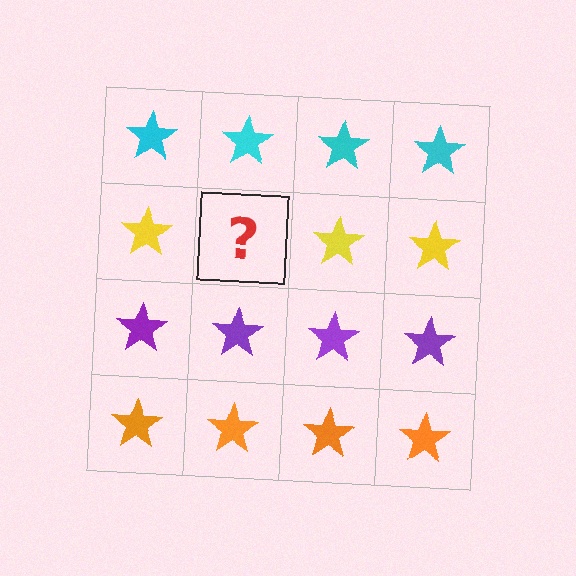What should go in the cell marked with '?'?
The missing cell should contain a yellow star.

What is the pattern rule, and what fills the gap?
The rule is that each row has a consistent color. The gap should be filled with a yellow star.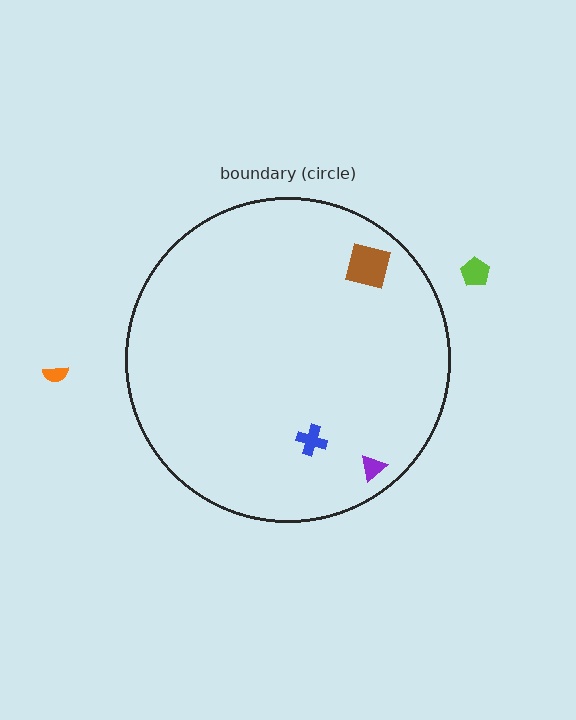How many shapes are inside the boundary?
3 inside, 2 outside.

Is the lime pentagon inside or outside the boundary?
Outside.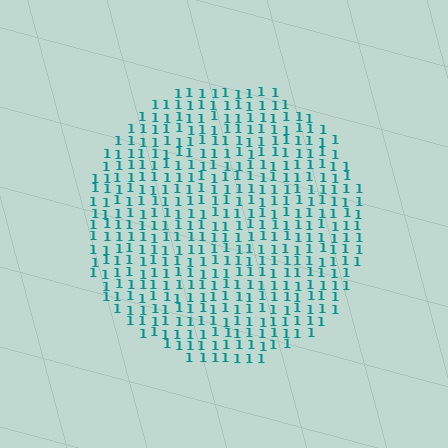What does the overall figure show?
The overall figure shows a circle.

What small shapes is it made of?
It is made of small digit 1's.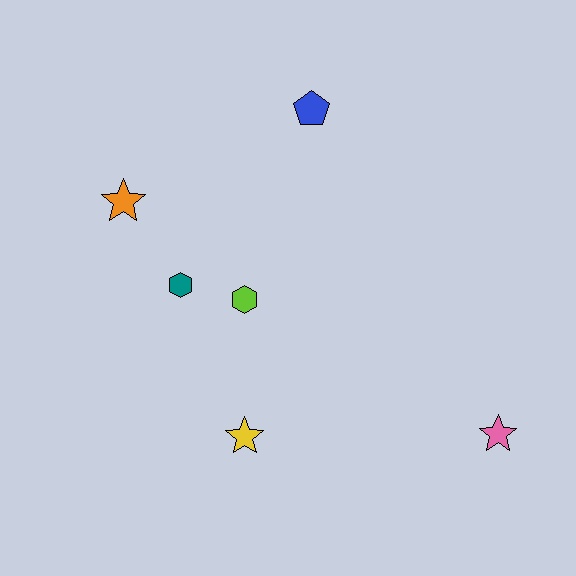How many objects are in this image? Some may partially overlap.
There are 6 objects.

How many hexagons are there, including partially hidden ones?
There are 2 hexagons.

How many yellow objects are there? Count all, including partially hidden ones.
There is 1 yellow object.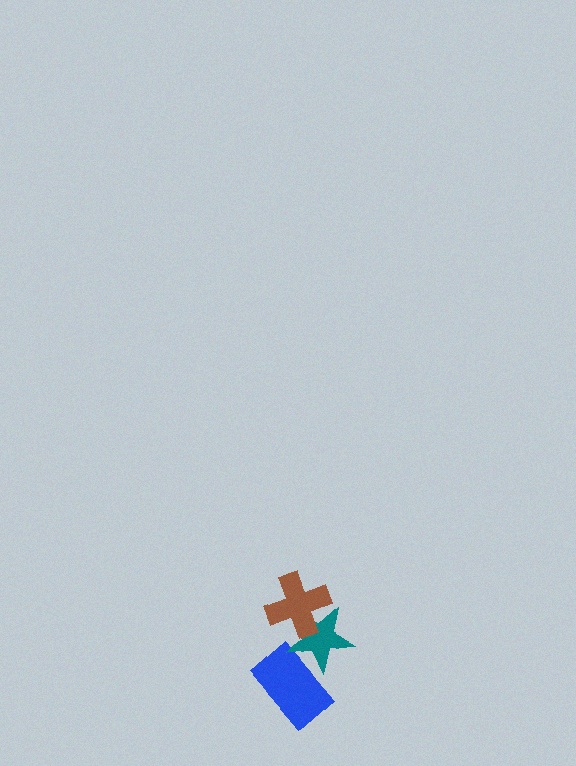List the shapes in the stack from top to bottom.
From top to bottom: the brown cross, the teal star, the blue rectangle.